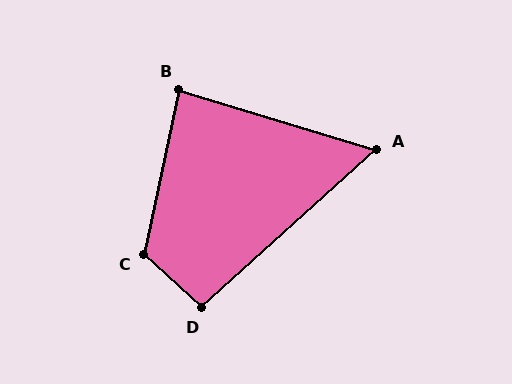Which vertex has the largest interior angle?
C, at approximately 121 degrees.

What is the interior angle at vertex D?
Approximately 95 degrees (approximately right).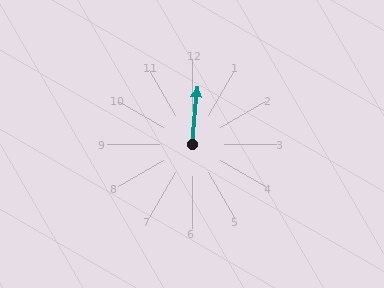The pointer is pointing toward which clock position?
Roughly 12 o'clock.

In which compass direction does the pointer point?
North.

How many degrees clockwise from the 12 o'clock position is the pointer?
Approximately 5 degrees.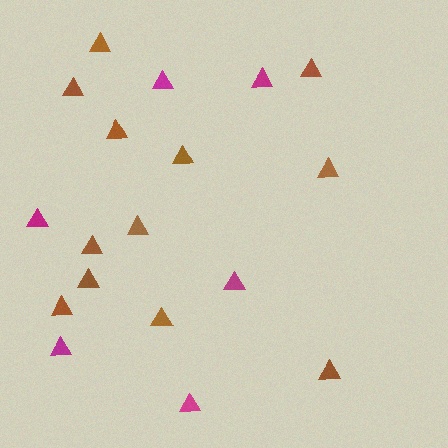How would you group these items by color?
There are 2 groups: one group of brown triangles (12) and one group of magenta triangles (6).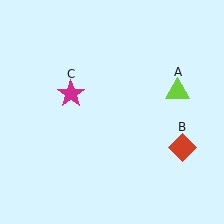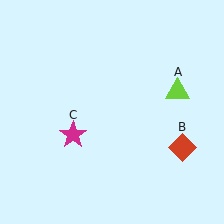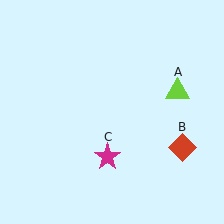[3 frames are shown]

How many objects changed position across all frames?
1 object changed position: magenta star (object C).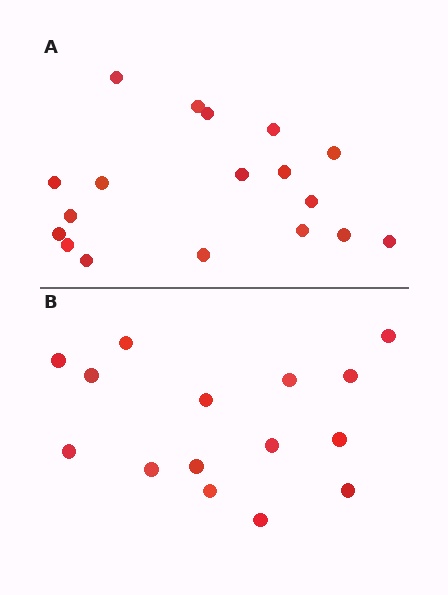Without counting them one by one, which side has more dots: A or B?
Region A (the top region) has more dots.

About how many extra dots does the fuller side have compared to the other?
Region A has just a few more — roughly 2 or 3 more dots than region B.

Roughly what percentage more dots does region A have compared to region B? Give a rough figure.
About 20% more.